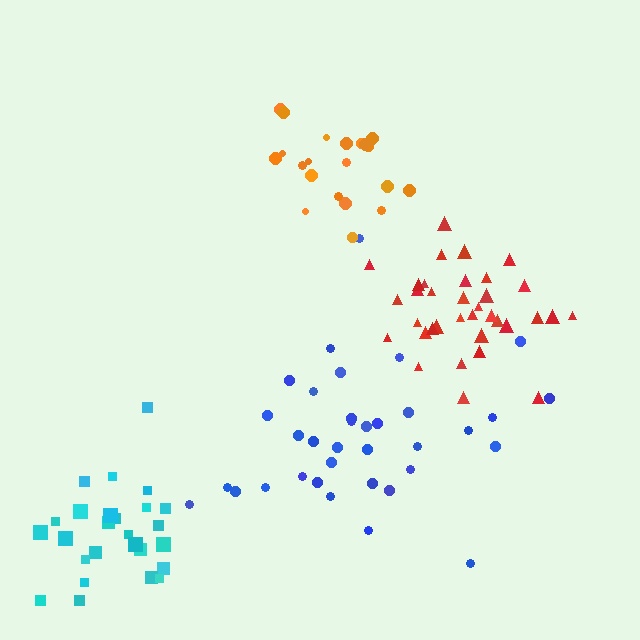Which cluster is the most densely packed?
Red.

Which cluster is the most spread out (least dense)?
Blue.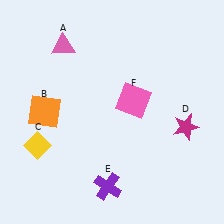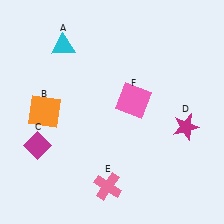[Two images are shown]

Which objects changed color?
A changed from pink to cyan. C changed from yellow to magenta. E changed from purple to pink.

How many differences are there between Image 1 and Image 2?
There are 3 differences between the two images.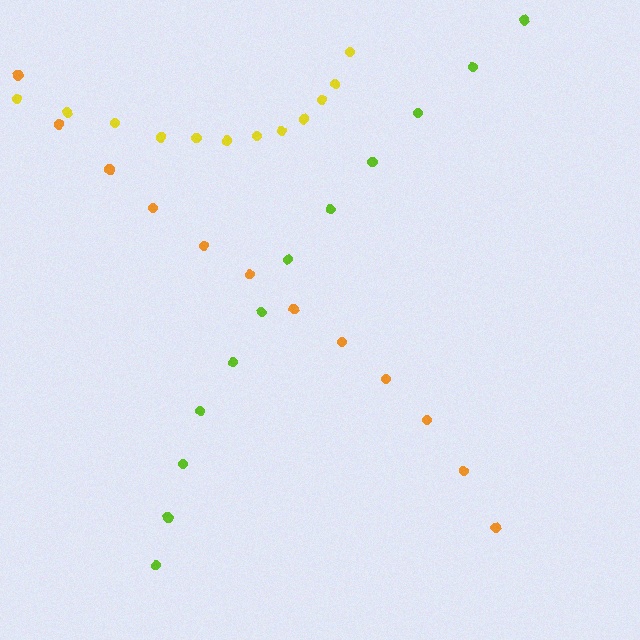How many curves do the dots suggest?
There are 3 distinct paths.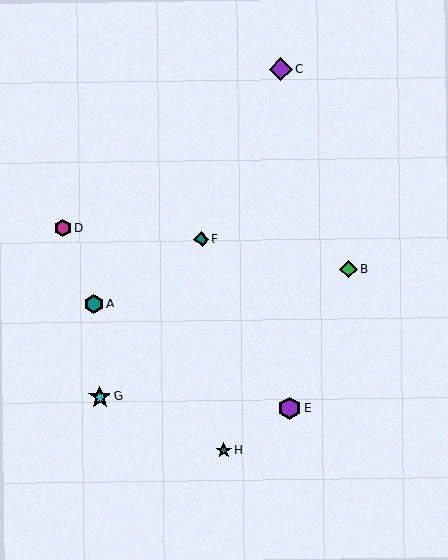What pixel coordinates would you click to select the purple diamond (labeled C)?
Click at (281, 69) to select the purple diamond C.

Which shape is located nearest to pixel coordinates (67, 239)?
The magenta hexagon (labeled D) at (63, 228) is nearest to that location.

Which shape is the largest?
The purple diamond (labeled C) is the largest.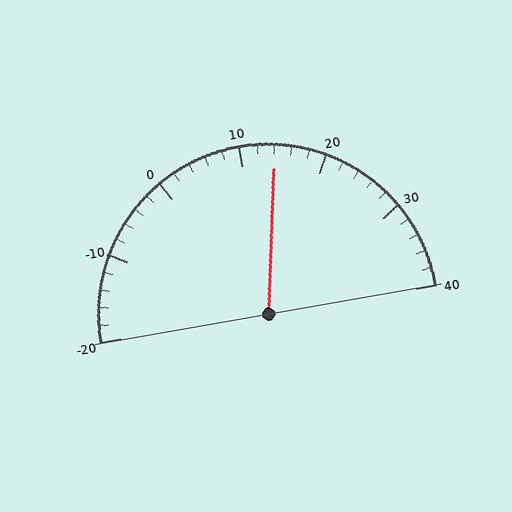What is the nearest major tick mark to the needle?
The nearest major tick mark is 10.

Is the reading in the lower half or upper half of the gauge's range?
The reading is in the upper half of the range (-20 to 40).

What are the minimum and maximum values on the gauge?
The gauge ranges from -20 to 40.